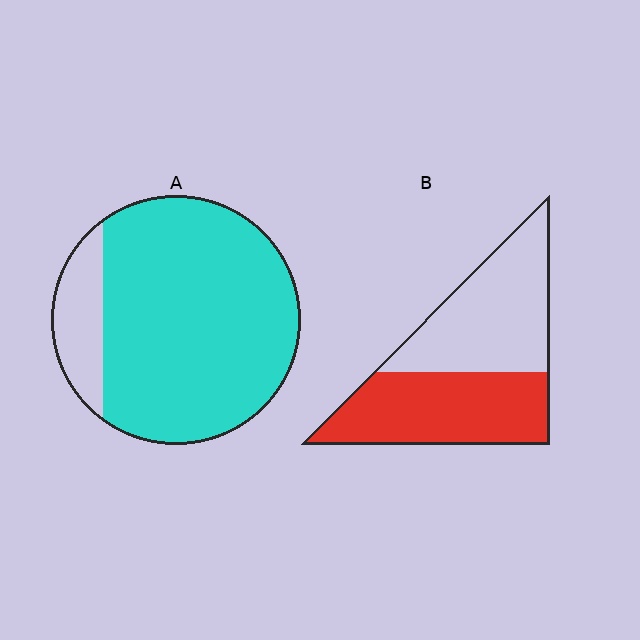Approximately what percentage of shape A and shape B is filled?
A is approximately 85% and B is approximately 50%.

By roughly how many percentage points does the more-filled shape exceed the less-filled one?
By roughly 35 percentage points (A over B).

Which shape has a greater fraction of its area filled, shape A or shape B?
Shape A.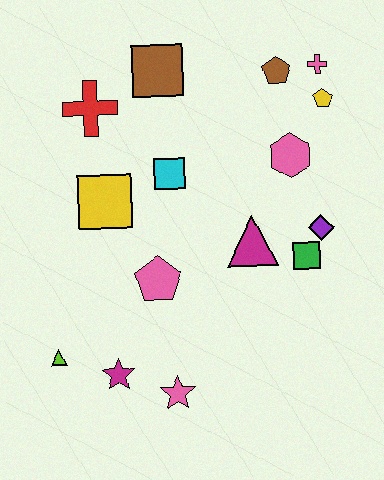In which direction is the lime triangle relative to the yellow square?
The lime triangle is below the yellow square.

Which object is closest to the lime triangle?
The magenta star is closest to the lime triangle.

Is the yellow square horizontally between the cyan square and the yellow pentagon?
No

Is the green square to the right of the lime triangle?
Yes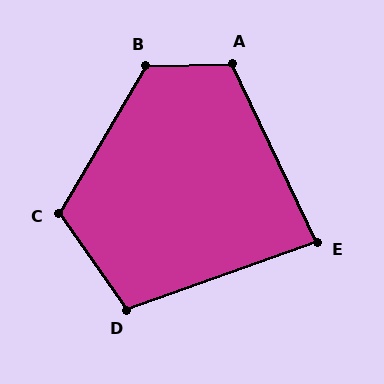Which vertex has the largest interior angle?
B, at approximately 122 degrees.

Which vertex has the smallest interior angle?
E, at approximately 84 degrees.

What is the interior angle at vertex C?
Approximately 114 degrees (obtuse).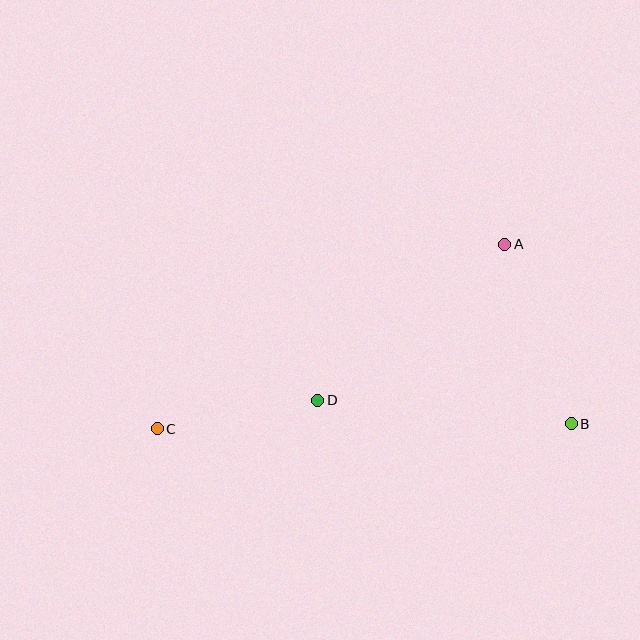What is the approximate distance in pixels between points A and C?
The distance between A and C is approximately 393 pixels.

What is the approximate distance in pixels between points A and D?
The distance between A and D is approximately 244 pixels.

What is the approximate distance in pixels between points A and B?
The distance between A and B is approximately 192 pixels.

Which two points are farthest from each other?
Points B and C are farthest from each other.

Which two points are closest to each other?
Points C and D are closest to each other.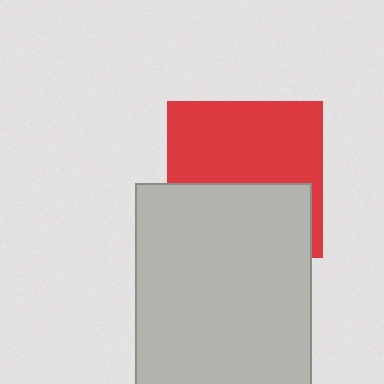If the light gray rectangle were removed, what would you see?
You would see the complete red square.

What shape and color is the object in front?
The object in front is a light gray rectangle.